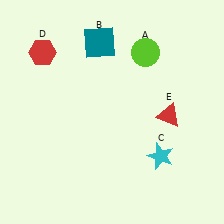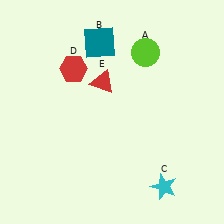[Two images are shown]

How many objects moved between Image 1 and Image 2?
3 objects moved between the two images.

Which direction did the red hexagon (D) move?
The red hexagon (D) moved right.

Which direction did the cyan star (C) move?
The cyan star (C) moved down.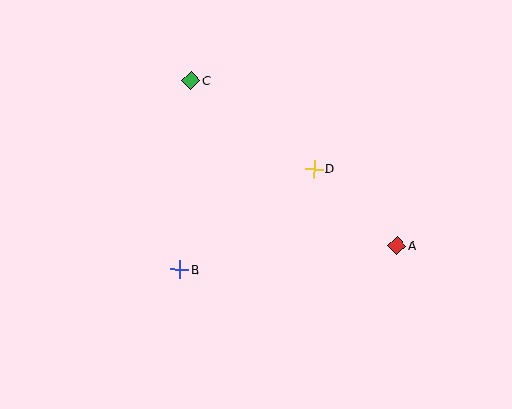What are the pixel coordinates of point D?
Point D is at (314, 169).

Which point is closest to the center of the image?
Point D at (314, 169) is closest to the center.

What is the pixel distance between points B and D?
The distance between B and D is 168 pixels.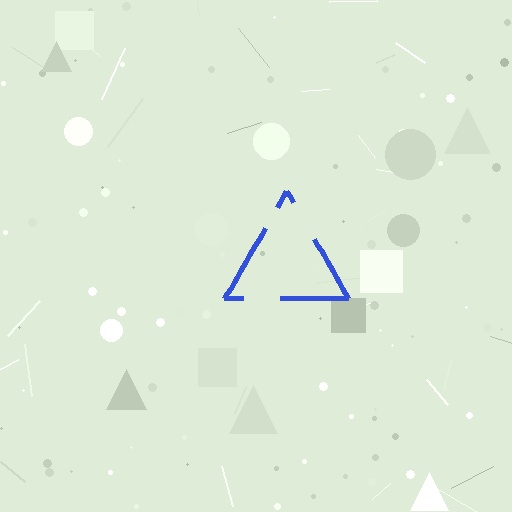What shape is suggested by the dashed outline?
The dashed outline suggests a triangle.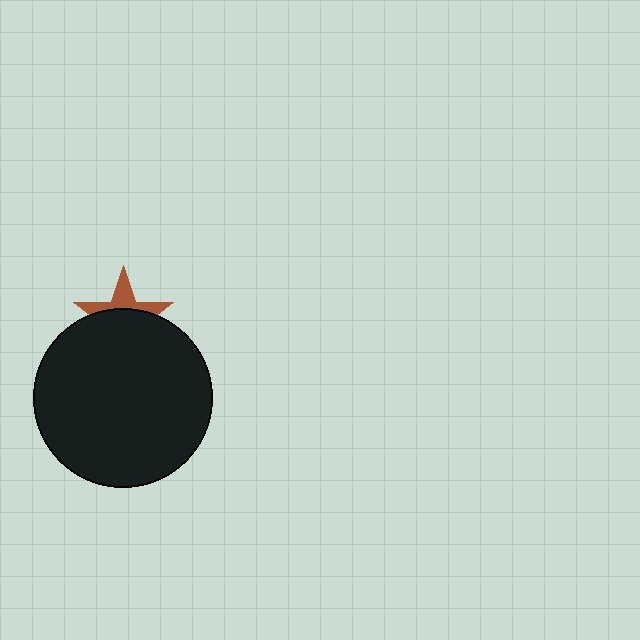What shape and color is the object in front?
The object in front is a black circle.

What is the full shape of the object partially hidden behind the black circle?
The partially hidden object is a brown star.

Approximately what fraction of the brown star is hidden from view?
Roughly 62% of the brown star is hidden behind the black circle.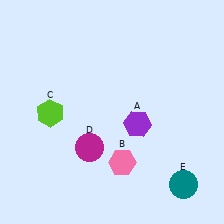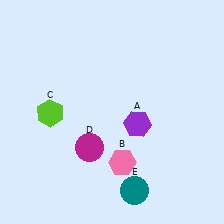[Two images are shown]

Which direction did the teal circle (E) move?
The teal circle (E) moved left.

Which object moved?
The teal circle (E) moved left.